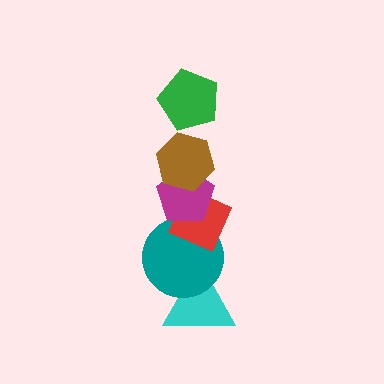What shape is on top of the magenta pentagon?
The brown hexagon is on top of the magenta pentagon.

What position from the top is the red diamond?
The red diamond is 4th from the top.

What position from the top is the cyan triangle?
The cyan triangle is 6th from the top.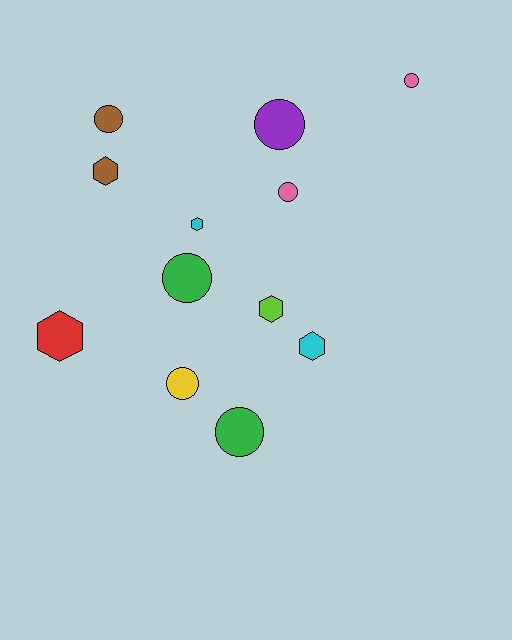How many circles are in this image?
There are 7 circles.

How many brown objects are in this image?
There are 2 brown objects.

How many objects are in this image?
There are 12 objects.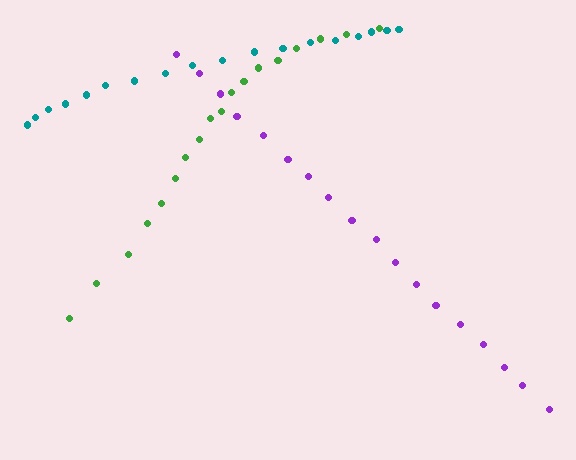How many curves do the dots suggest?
There are 3 distinct paths.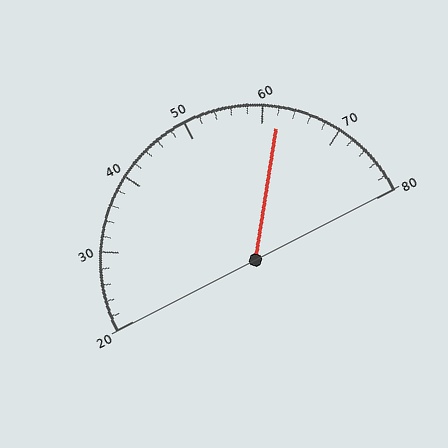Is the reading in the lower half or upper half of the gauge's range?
The reading is in the upper half of the range (20 to 80).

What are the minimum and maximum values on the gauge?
The gauge ranges from 20 to 80.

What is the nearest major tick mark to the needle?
The nearest major tick mark is 60.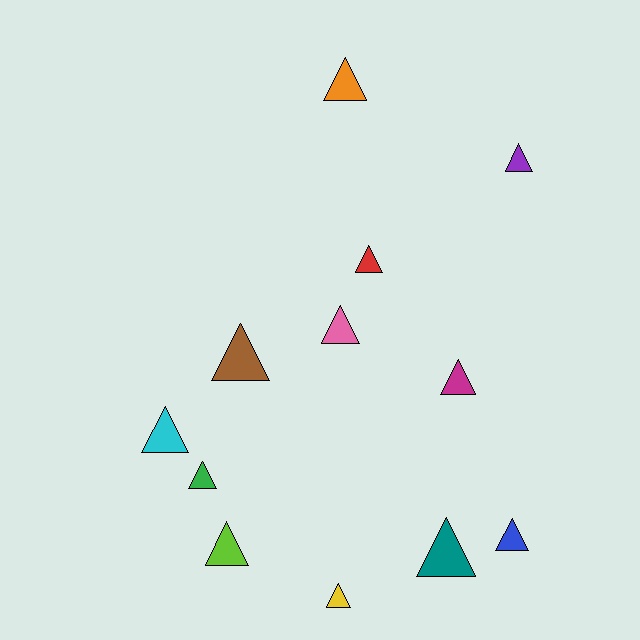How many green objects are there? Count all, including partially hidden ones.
There is 1 green object.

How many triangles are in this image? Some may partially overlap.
There are 12 triangles.